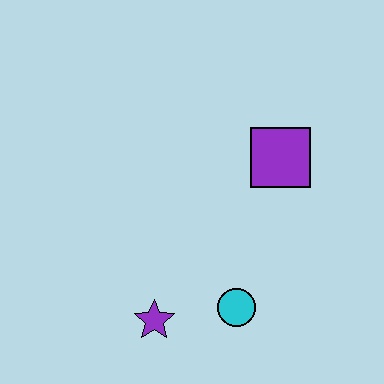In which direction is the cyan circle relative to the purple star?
The cyan circle is to the right of the purple star.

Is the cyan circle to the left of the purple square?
Yes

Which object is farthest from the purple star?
The purple square is farthest from the purple star.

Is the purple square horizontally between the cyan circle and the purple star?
No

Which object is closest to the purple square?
The cyan circle is closest to the purple square.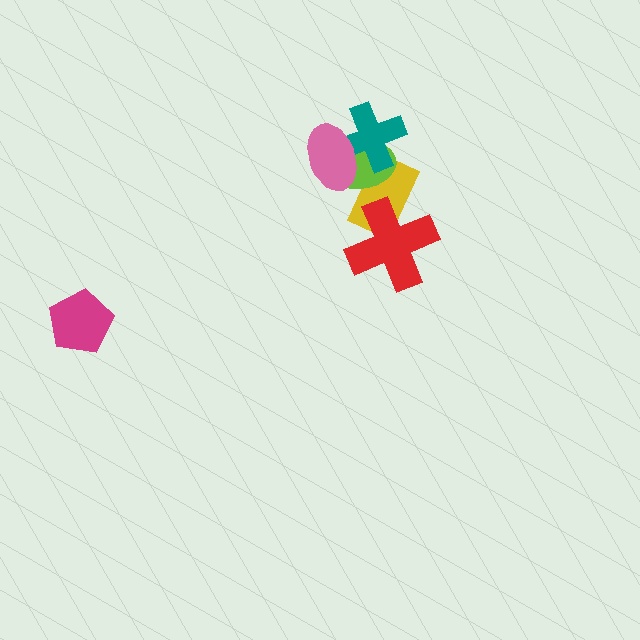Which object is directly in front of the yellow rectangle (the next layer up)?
The lime ellipse is directly in front of the yellow rectangle.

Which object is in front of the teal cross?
The pink ellipse is in front of the teal cross.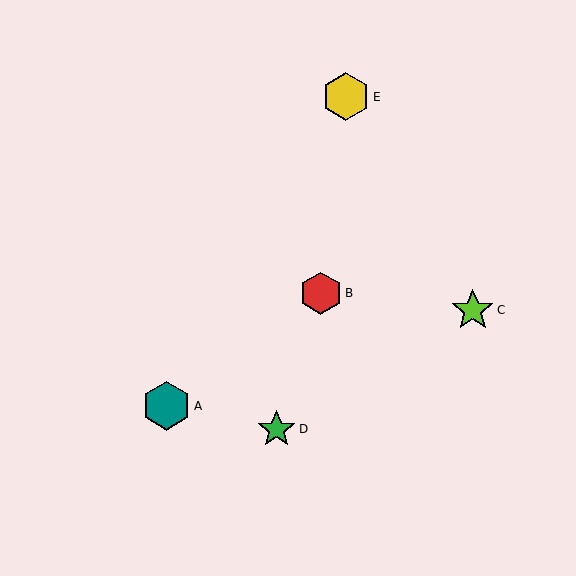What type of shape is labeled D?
Shape D is a green star.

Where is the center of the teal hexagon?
The center of the teal hexagon is at (167, 406).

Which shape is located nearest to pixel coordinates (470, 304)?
The lime star (labeled C) at (473, 310) is nearest to that location.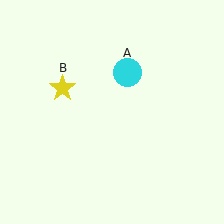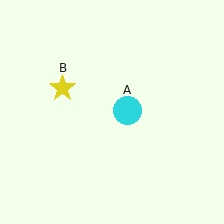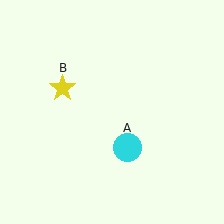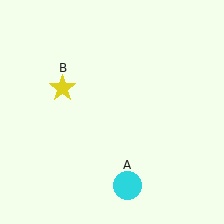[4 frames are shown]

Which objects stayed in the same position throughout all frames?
Yellow star (object B) remained stationary.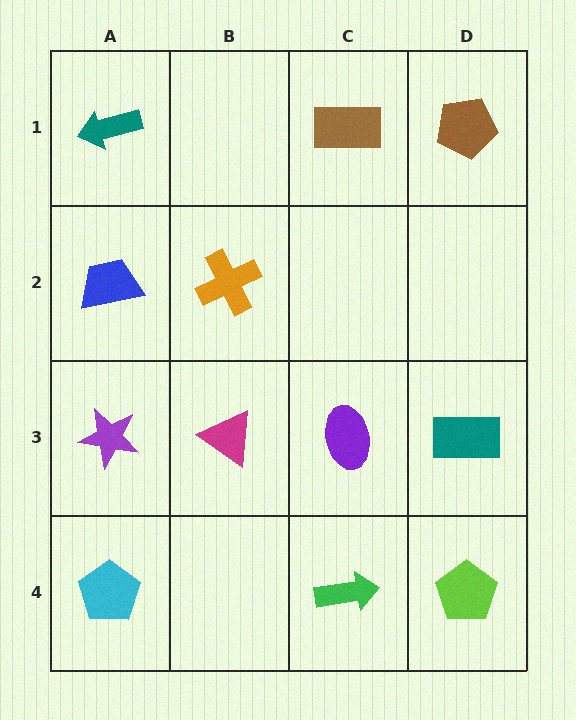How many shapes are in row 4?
3 shapes.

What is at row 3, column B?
A magenta triangle.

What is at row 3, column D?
A teal rectangle.